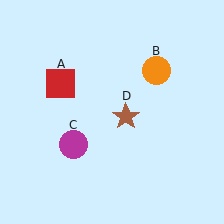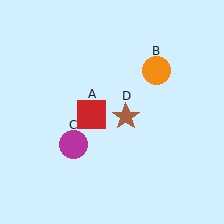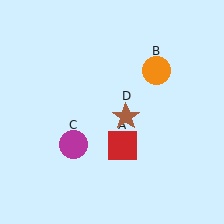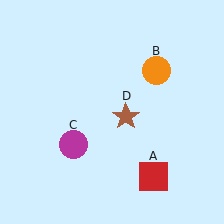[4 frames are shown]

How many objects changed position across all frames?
1 object changed position: red square (object A).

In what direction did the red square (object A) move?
The red square (object A) moved down and to the right.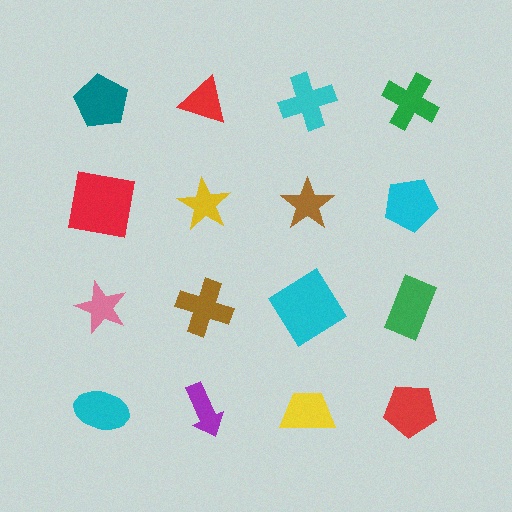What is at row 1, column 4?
A green cross.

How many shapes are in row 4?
4 shapes.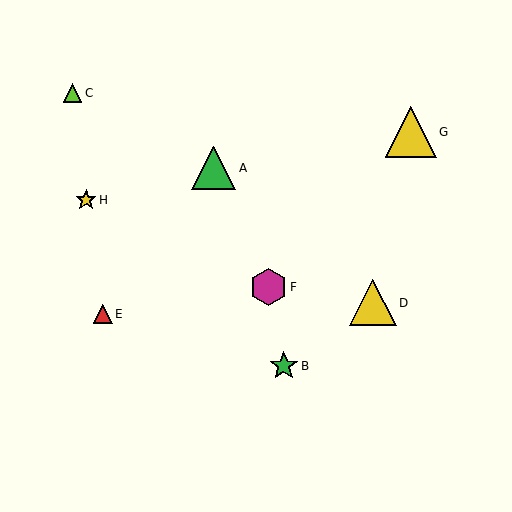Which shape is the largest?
The yellow triangle (labeled G) is the largest.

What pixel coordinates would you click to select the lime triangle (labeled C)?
Click at (73, 93) to select the lime triangle C.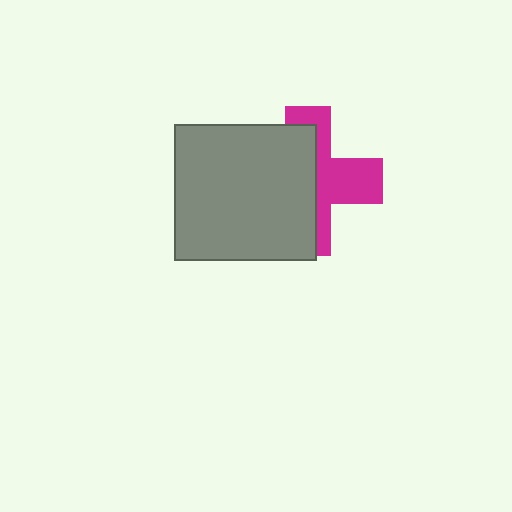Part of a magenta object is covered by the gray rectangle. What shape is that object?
It is a cross.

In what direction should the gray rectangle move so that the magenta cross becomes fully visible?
The gray rectangle should move left. That is the shortest direction to clear the overlap and leave the magenta cross fully visible.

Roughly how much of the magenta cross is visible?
A small part of it is visible (roughly 43%).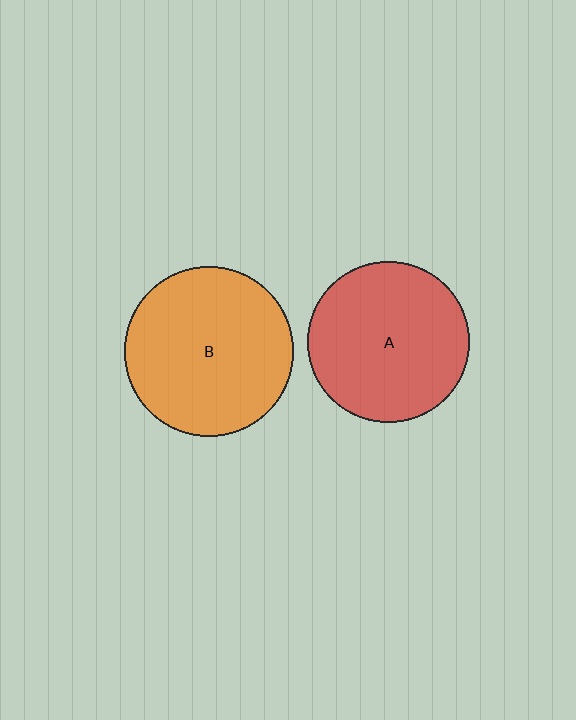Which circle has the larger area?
Circle B (orange).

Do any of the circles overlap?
No, none of the circles overlap.